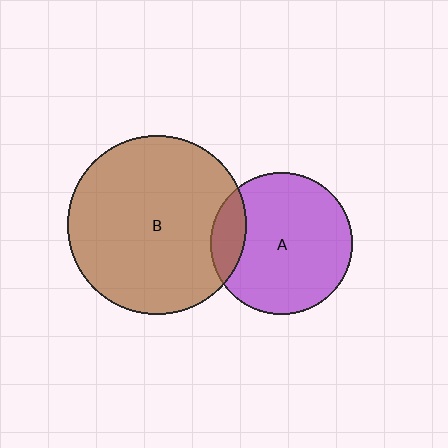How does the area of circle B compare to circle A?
Approximately 1.6 times.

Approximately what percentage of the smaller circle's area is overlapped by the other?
Approximately 15%.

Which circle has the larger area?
Circle B (brown).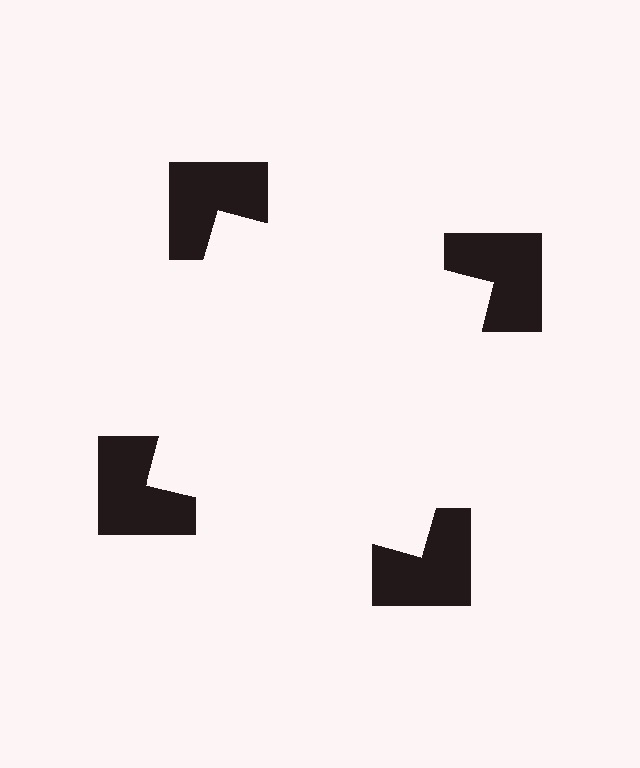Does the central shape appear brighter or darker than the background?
It typically appears slightly brighter than the background, even though no actual brightness change is drawn.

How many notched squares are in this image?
There are 4 — one at each vertex of the illusory square.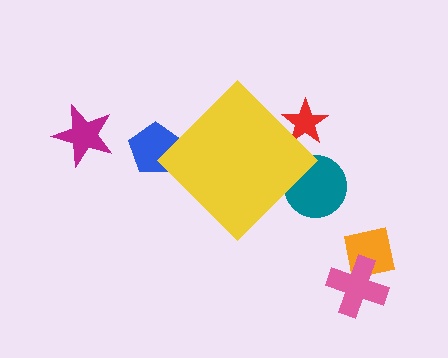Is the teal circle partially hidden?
Yes, the teal circle is partially hidden behind the yellow diamond.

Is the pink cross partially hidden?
No, the pink cross is fully visible.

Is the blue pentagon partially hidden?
Yes, the blue pentagon is partially hidden behind the yellow diamond.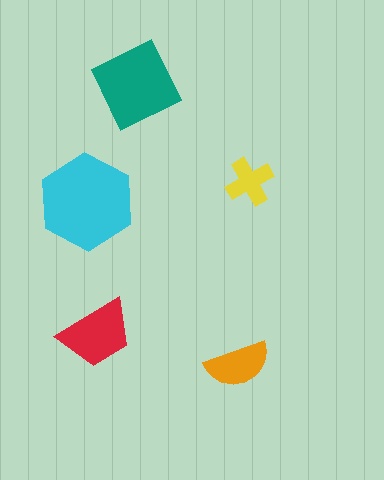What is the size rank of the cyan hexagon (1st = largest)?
1st.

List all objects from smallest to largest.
The yellow cross, the orange semicircle, the red trapezoid, the teal diamond, the cyan hexagon.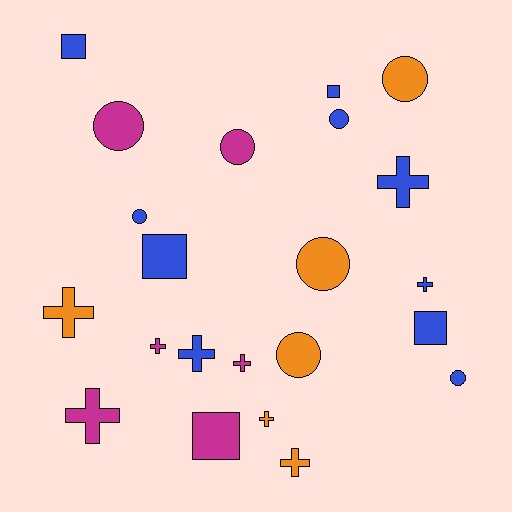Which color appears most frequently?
Blue, with 10 objects.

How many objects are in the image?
There are 22 objects.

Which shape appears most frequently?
Cross, with 9 objects.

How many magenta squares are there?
There is 1 magenta square.